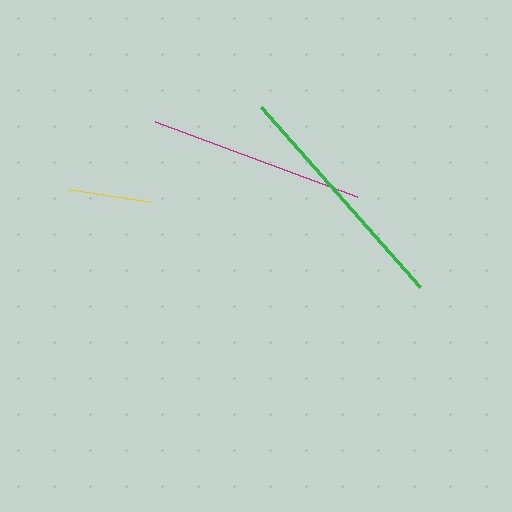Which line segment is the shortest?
The yellow line is the shortest at approximately 80 pixels.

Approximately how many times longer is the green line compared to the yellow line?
The green line is approximately 3.0 times the length of the yellow line.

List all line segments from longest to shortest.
From longest to shortest: green, magenta, yellow.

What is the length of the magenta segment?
The magenta segment is approximately 216 pixels long.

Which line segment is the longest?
The green line is the longest at approximately 240 pixels.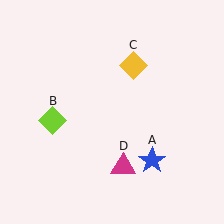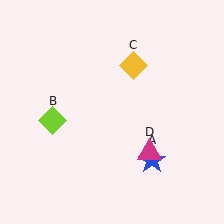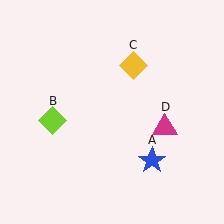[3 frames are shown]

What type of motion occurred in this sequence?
The magenta triangle (object D) rotated counterclockwise around the center of the scene.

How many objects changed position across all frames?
1 object changed position: magenta triangle (object D).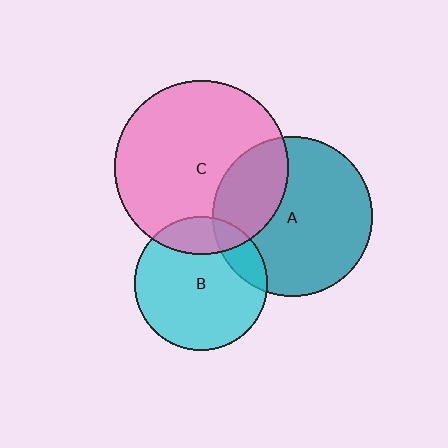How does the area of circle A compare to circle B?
Approximately 1.4 times.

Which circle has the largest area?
Circle C (pink).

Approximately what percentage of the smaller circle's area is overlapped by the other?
Approximately 20%.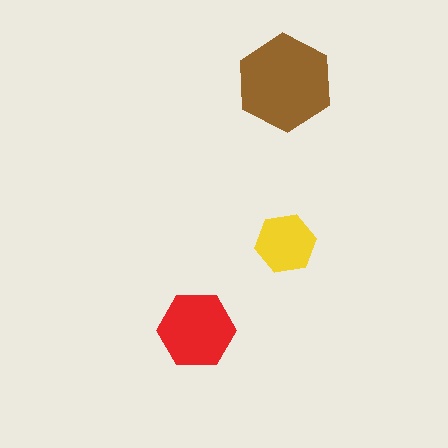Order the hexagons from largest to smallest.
the brown one, the red one, the yellow one.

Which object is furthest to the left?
The red hexagon is leftmost.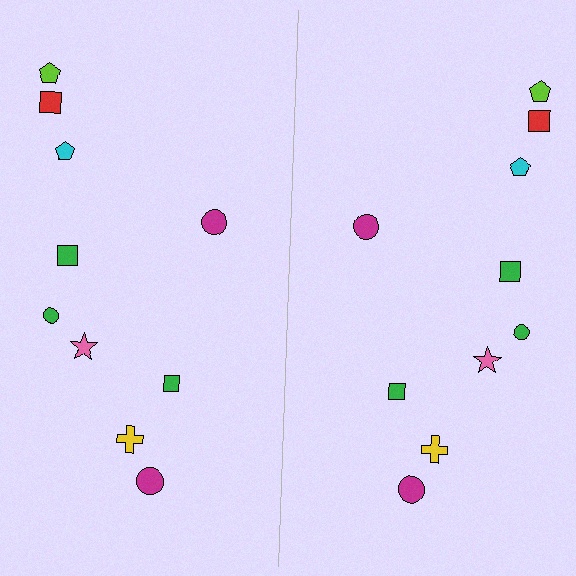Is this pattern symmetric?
Yes, this pattern has bilateral (reflection) symmetry.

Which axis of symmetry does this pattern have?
The pattern has a vertical axis of symmetry running through the center of the image.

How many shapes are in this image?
There are 20 shapes in this image.